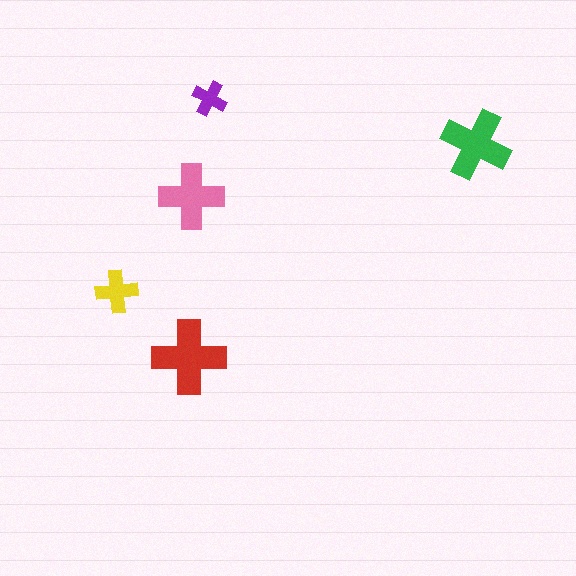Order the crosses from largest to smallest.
the red one, the green one, the pink one, the yellow one, the purple one.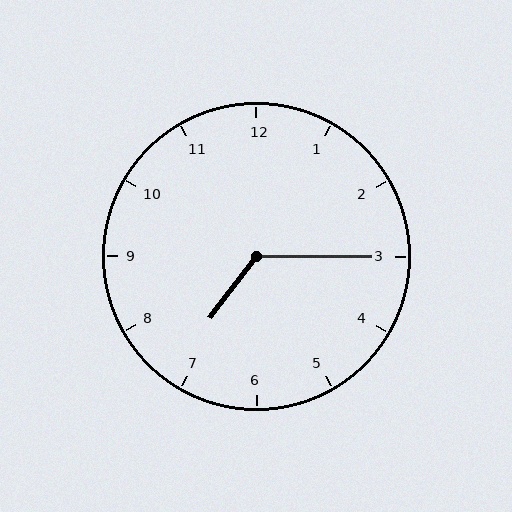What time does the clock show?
7:15.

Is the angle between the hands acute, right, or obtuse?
It is obtuse.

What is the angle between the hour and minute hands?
Approximately 128 degrees.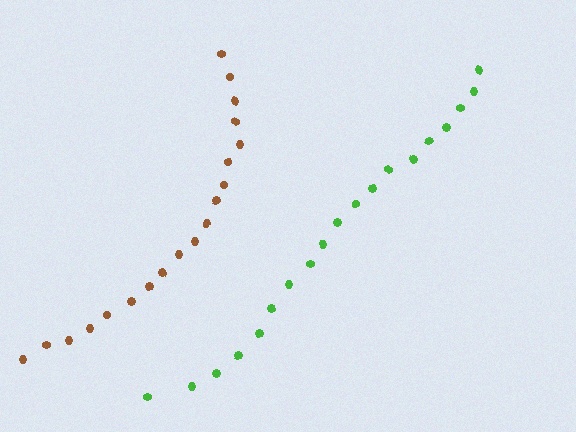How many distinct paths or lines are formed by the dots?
There are 2 distinct paths.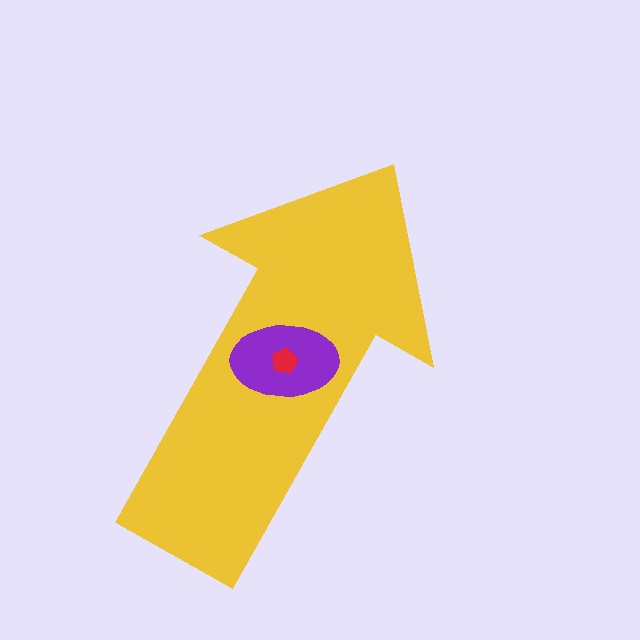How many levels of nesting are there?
3.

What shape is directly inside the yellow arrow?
The purple ellipse.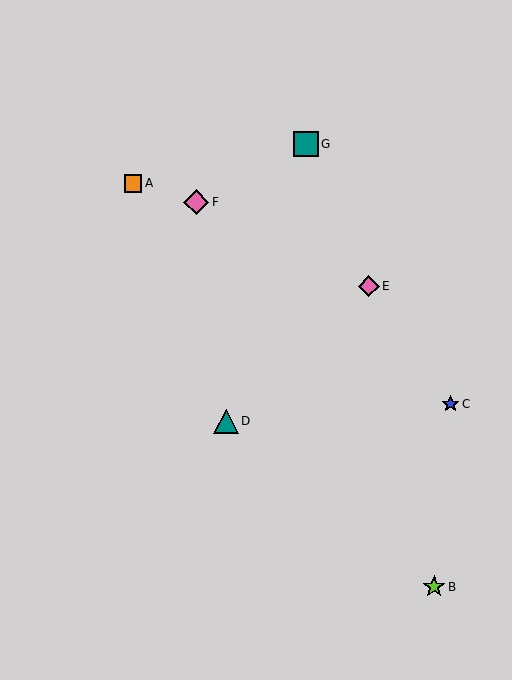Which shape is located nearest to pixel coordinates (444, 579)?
The lime star (labeled B) at (434, 587) is nearest to that location.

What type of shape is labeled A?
Shape A is an orange square.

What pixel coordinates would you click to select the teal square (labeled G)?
Click at (306, 144) to select the teal square G.